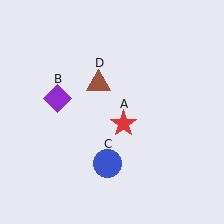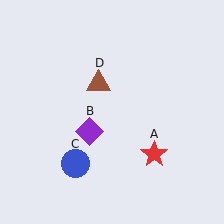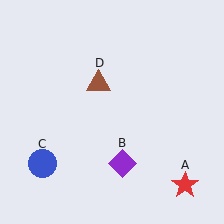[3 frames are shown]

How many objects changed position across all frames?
3 objects changed position: red star (object A), purple diamond (object B), blue circle (object C).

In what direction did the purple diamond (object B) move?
The purple diamond (object B) moved down and to the right.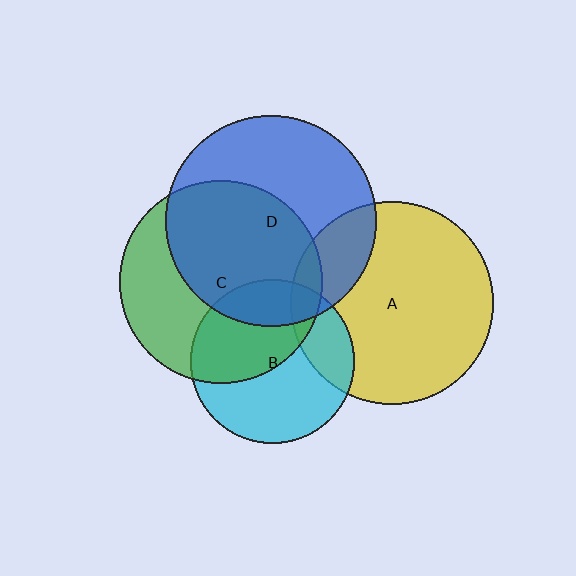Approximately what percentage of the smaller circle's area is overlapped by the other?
Approximately 55%.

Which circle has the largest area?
Circle D (blue).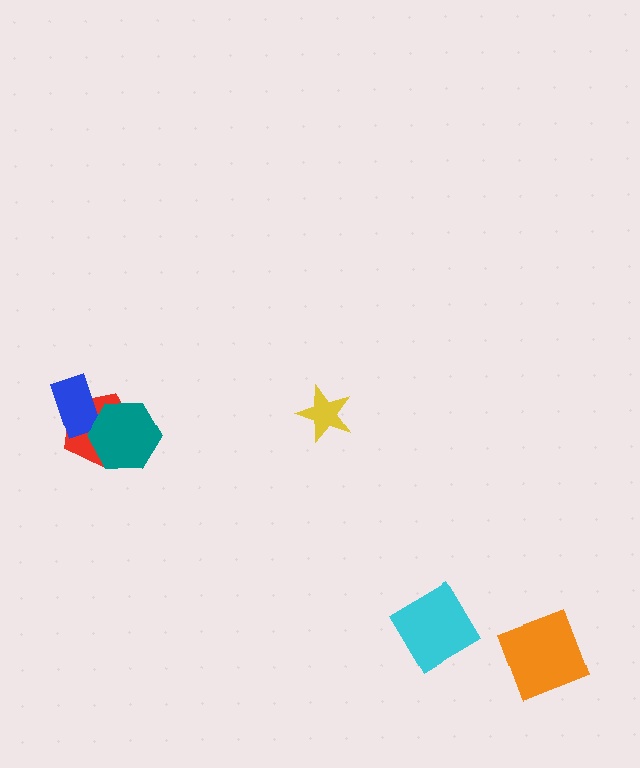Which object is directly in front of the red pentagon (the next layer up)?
The blue rectangle is directly in front of the red pentagon.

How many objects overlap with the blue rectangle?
2 objects overlap with the blue rectangle.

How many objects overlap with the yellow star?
0 objects overlap with the yellow star.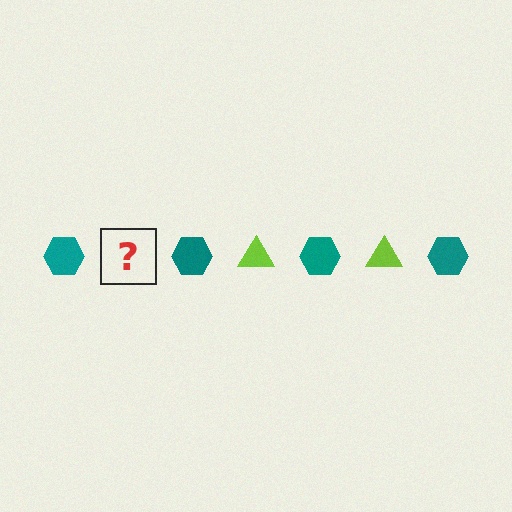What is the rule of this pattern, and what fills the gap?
The rule is that the pattern alternates between teal hexagon and lime triangle. The gap should be filled with a lime triangle.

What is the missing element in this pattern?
The missing element is a lime triangle.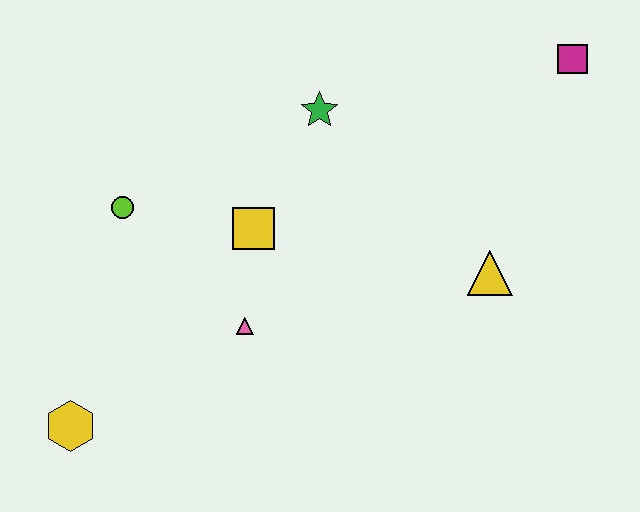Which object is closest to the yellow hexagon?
The pink triangle is closest to the yellow hexagon.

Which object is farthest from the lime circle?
The magenta square is farthest from the lime circle.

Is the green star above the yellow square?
Yes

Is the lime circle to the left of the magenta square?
Yes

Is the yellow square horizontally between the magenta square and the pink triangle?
Yes